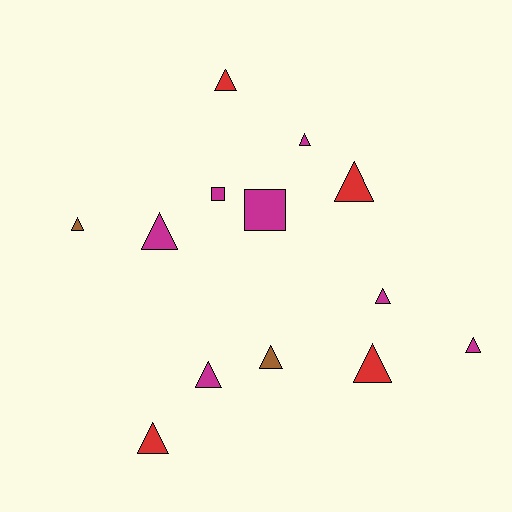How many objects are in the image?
There are 13 objects.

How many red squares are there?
There are no red squares.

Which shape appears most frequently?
Triangle, with 11 objects.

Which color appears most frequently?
Magenta, with 7 objects.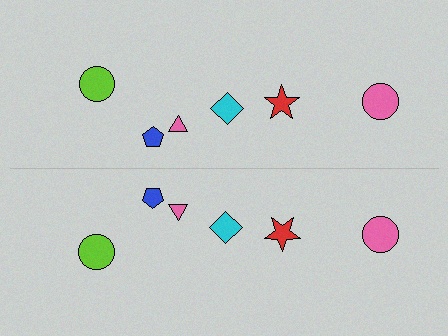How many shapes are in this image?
There are 12 shapes in this image.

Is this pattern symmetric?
Yes, this pattern has bilateral (reflection) symmetry.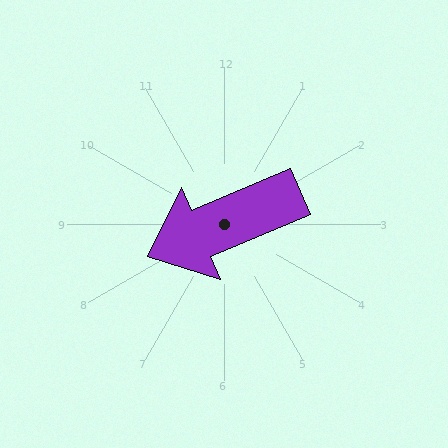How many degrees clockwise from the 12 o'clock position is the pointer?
Approximately 247 degrees.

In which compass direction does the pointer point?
Southwest.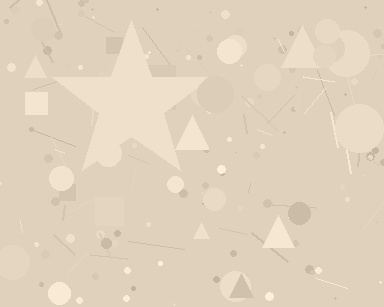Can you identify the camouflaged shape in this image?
The camouflaged shape is a star.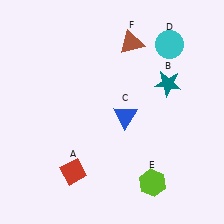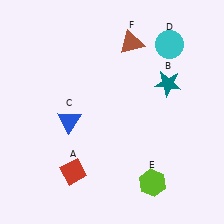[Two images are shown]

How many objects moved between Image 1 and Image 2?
1 object moved between the two images.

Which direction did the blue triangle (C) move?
The blue triangle (C) moved left.